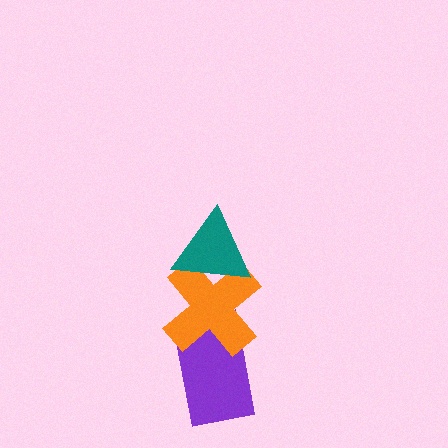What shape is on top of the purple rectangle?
The orange cross is on top of the purple rectangle.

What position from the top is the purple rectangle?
The purple rectangle is 3rd from the top.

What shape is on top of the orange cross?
The teal triangle is on top of the orange cross.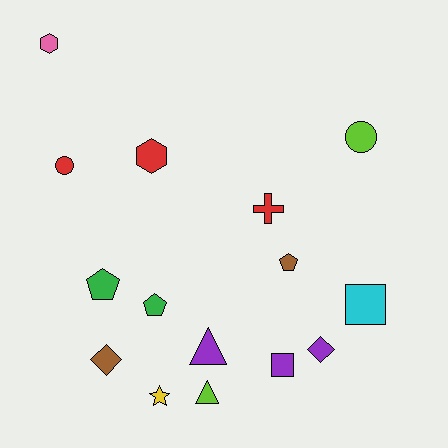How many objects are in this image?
There are 15 objects.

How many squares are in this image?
There are 2 squares.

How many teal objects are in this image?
There are no teal objects.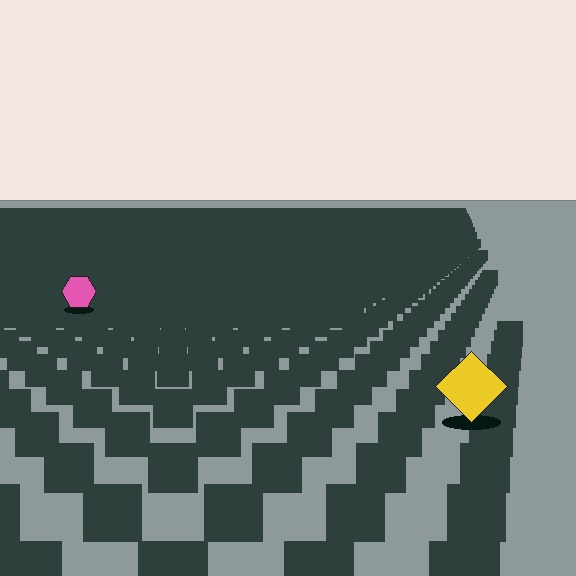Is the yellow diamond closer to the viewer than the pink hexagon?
Yes. The yellow diamond is closer — you can tell from the texture gradient: the ground texture is coarser near it.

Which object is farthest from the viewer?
The pink hexagon is farthest from the viewer. It appears smaller and the ground texture around it is denser.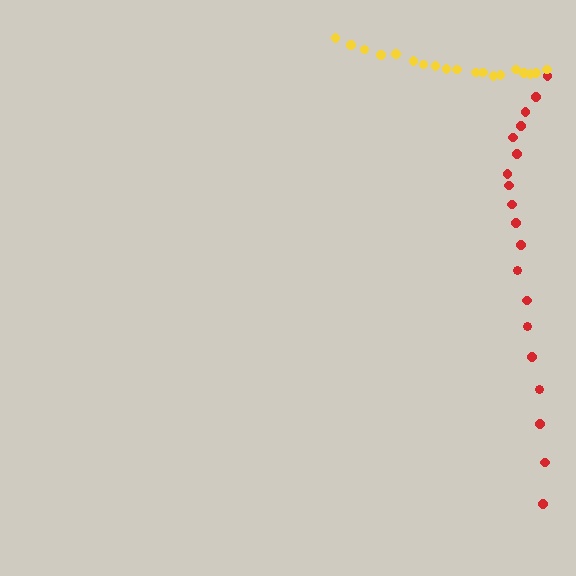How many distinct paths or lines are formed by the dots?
There are 2 distinct paths.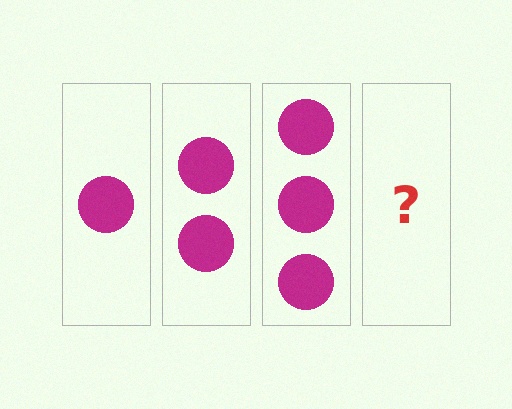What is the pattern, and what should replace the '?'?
The pattern is that each step adds one more circle. The '?' should be 4 circles.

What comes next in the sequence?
The next element should be 4 circles.